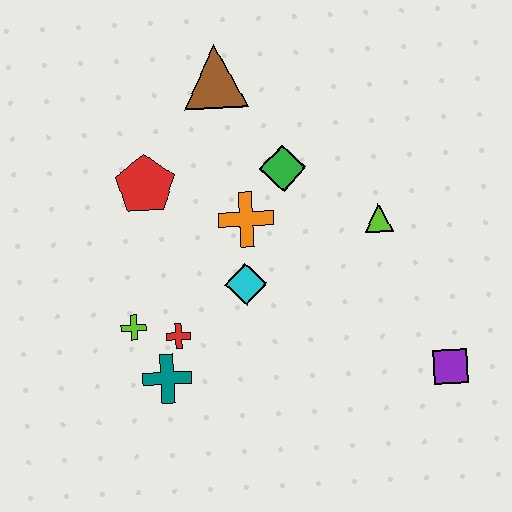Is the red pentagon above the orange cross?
Yes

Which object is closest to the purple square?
The lime triangle is closest to the purple square.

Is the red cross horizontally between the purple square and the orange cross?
No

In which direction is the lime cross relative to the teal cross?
The lime cross is above the teal cross.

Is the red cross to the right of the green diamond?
No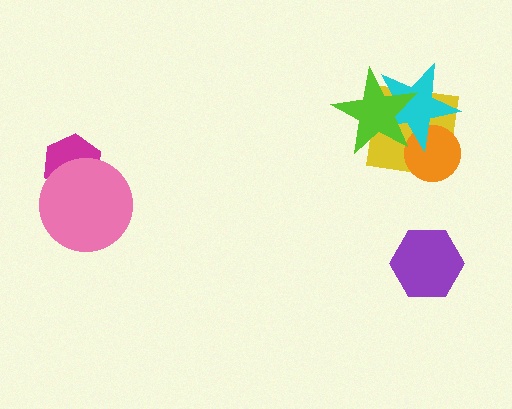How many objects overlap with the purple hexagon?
0 objects overlap with the purple hexagon.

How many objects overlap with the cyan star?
3 objects overlap with the cyan star.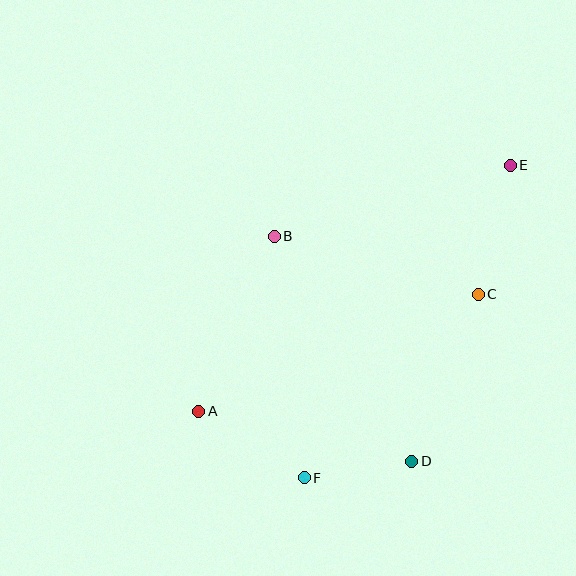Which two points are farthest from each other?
Points A and E are farthest from each other.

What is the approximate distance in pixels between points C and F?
The distance between C and F is approximately 253 pixels.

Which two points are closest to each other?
Points D and F are closest to each other.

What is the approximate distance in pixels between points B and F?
The distance between B and F is approximately 244 pixels.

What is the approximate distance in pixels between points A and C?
The distance between A and C is approximately 303 pixels.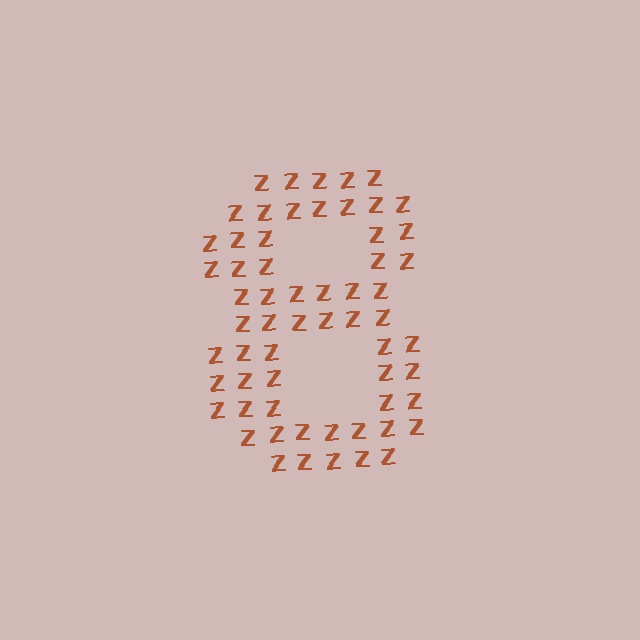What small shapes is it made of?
It is made of small letter Z's.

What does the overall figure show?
The overall figure shows the digit 8.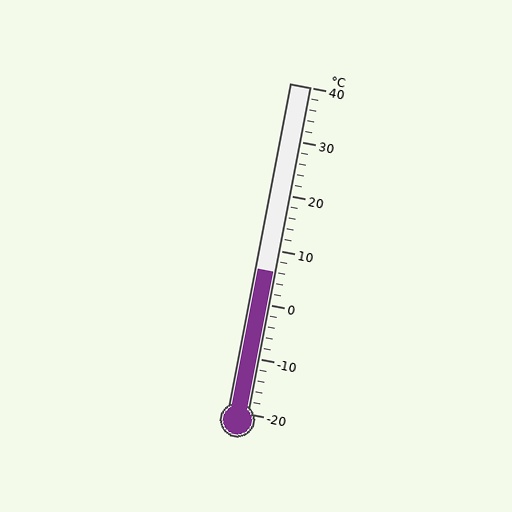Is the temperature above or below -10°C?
The temperature is above -10°C.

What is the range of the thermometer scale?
The thermometer scale ranges from -20°C to 40°C.